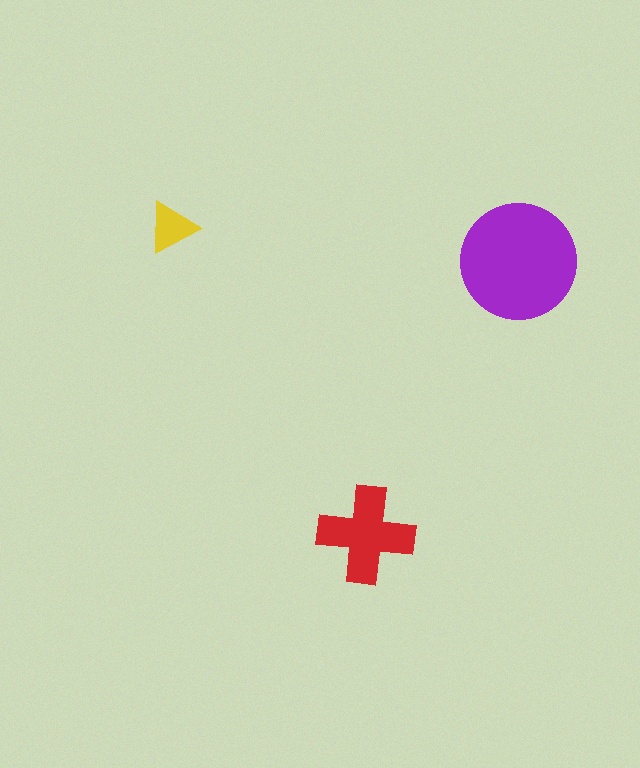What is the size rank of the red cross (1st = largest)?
2nd.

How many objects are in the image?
There are 3 objects in the image.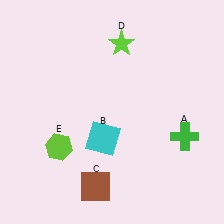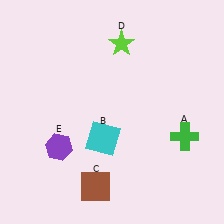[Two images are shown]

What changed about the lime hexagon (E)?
In Image 1, E is lime. In Image 2, it changed to purple.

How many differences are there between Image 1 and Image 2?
There is 1 difference between the two images.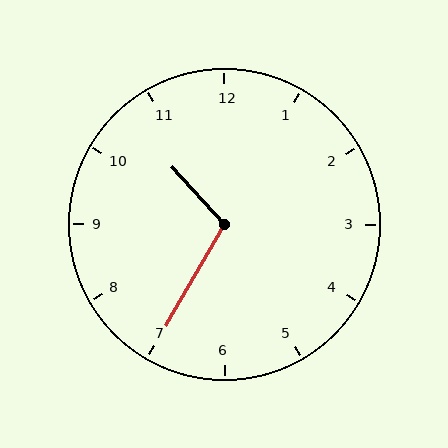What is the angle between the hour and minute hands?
Approximately 108 degrees.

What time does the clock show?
10:35.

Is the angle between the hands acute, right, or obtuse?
It is obtuse.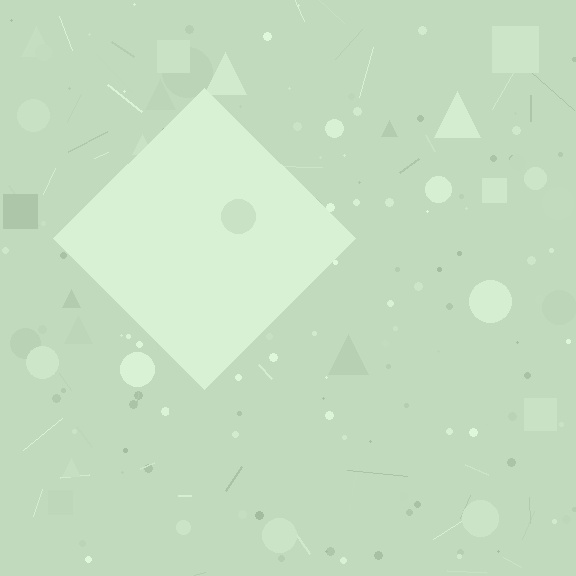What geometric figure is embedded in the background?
A diamond is embedded in the background.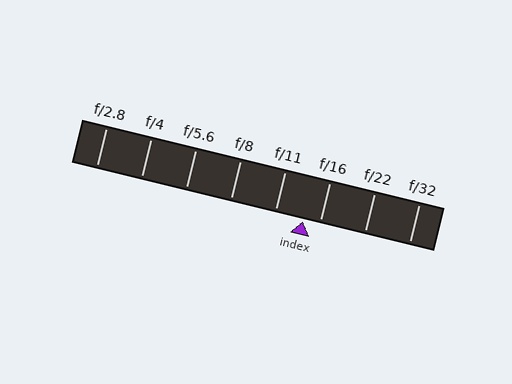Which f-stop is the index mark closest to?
The index mark is closest to f/16.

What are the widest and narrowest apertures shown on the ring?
The widest aperture shown is f/2.8 and the narrowest is f/32.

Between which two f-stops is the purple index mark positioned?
The index mark is between f/11 and f/16.